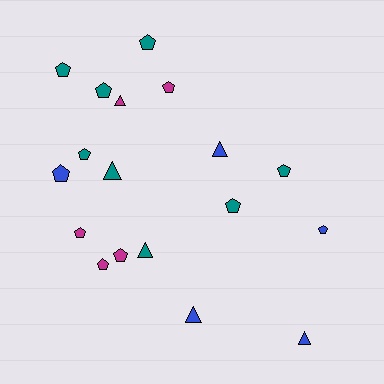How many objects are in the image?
There are 18 objects.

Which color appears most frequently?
Teal, with 8 objects.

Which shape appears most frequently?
Pentagon, with 12 objects.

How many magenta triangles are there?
There is 1 magenta triangle.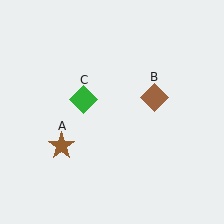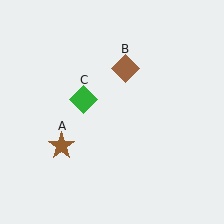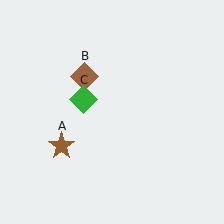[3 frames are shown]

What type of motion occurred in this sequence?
The brown diamond (object B) rotated counterclockwise around the center of the scene.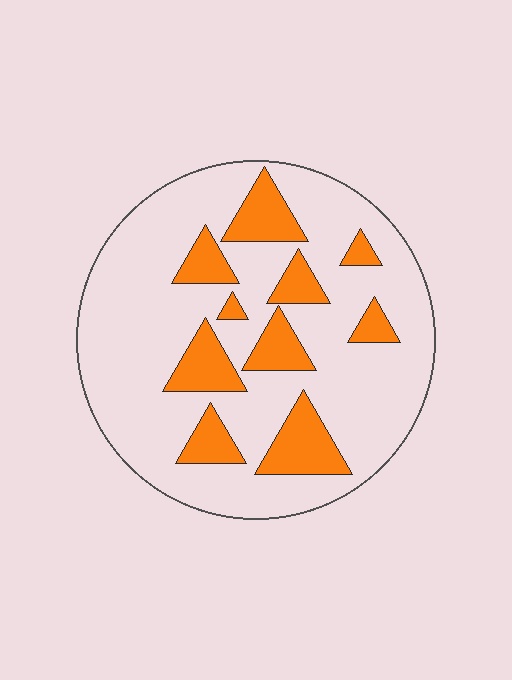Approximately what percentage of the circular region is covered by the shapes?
Approximately 20%.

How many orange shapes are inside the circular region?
10.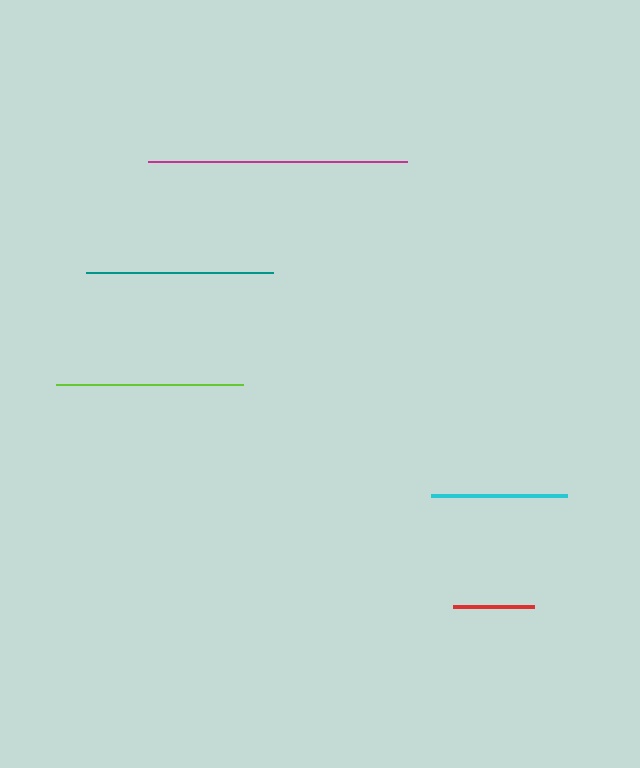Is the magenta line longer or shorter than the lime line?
The magenta line is longer than the lime line.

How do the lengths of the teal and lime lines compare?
The teal and lime lines are approximately the same length.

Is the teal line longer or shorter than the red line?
The teal line is longer than the red line.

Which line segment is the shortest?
The red line is the shortest at approximately 81 pixels.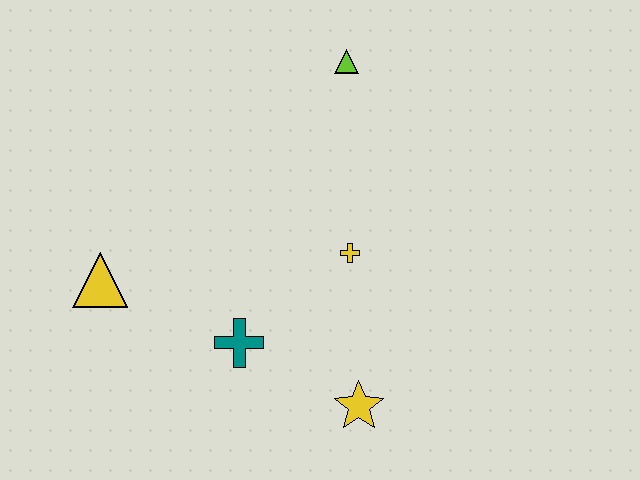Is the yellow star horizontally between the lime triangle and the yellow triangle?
No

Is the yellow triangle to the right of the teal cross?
No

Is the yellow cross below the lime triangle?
Yes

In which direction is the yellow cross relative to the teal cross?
The yellow cross is to the right of the teal cross.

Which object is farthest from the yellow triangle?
The lime triangle is farthest from the yellow triangle.